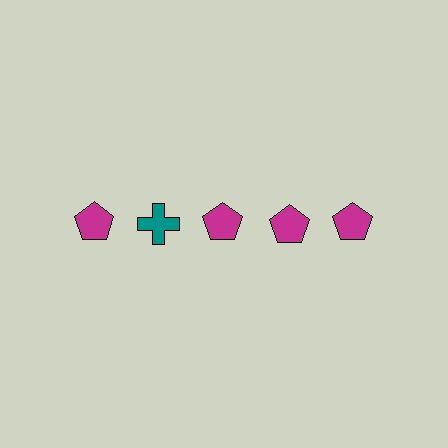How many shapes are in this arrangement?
There are 5 shapes arranged in a grid pattern.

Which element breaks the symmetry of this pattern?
The teal cross in the top row, second from left column breaks the symmetry. All other shapes are magenta pentagons.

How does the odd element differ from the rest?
It differs in both color (teal instead of magenta) and shape (cross instead of pentagon).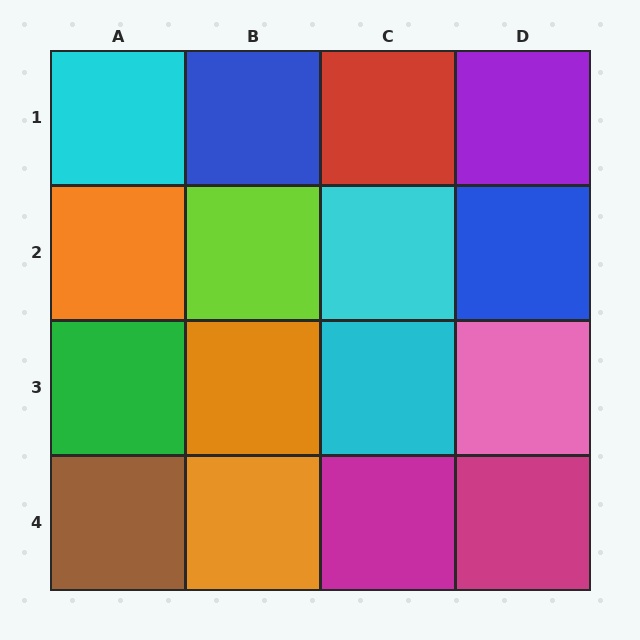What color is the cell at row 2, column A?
Orange.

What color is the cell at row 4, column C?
Magenta.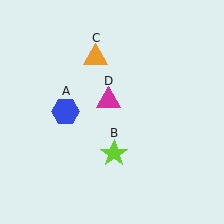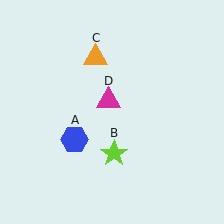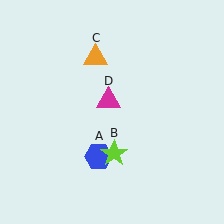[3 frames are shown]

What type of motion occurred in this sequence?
The blue hexagon (object A) rotated counterclockwise around the center of the scene.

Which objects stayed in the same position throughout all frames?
Lime star (object B) and orange triangle (object C) and magenta triangle (object D) remained stationary.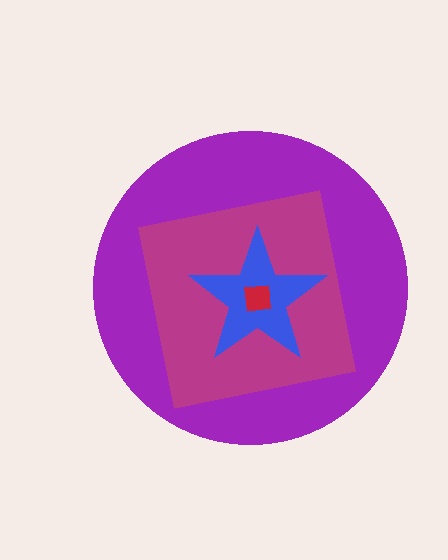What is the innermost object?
The red square.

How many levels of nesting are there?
4.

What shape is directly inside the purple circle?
The magenta square.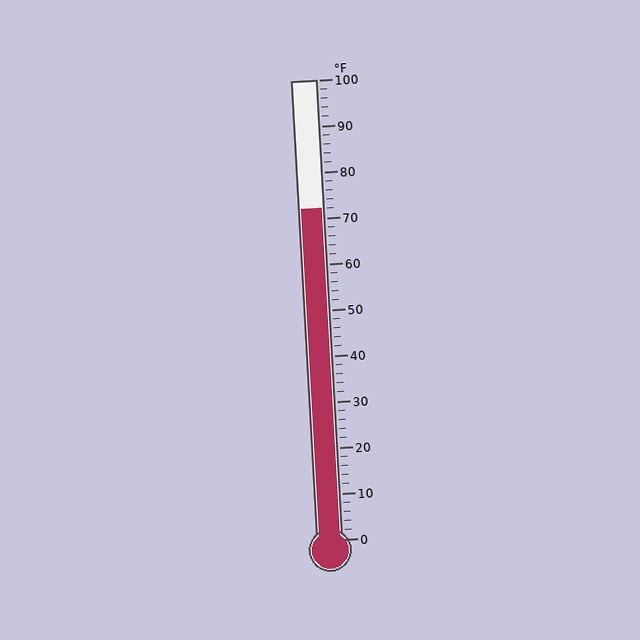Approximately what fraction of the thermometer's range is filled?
The thermometer is filled to approximately 70% of its range.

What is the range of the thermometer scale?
The thermometer scale ranges from 0°F to 100°F.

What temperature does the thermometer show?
The thermometer shows approximately 72°F.